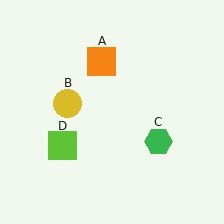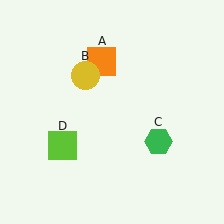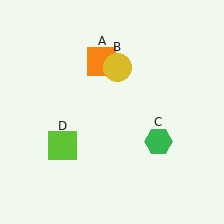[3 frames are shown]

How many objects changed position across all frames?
1 object changed position: yellow circle (object B).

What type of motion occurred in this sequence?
The yellow circle (object B) rotated clockwise around the center of the scene.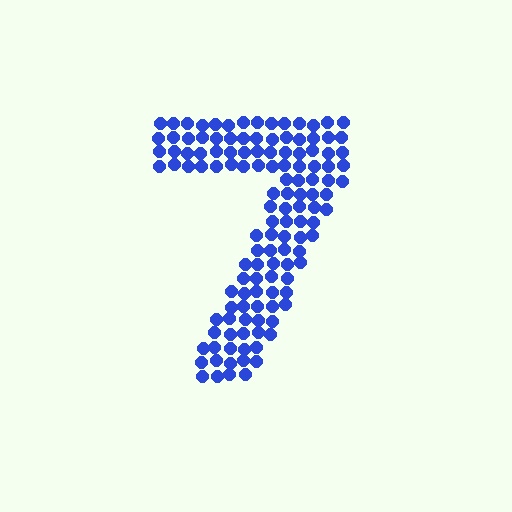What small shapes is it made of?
It is made of small circles.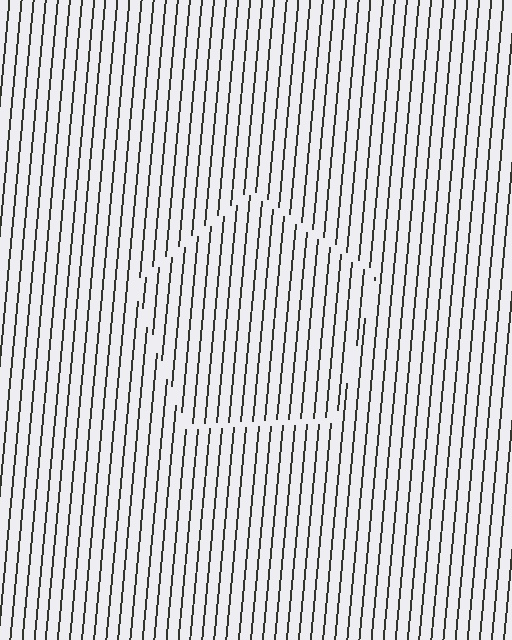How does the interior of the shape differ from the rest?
The interior of the shape contains the same grating, shifted by half a period — the contour is defined by the phase discontinuity where line-ends from the inner and outer gratings abut.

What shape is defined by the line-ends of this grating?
An illusory pentagon. The interior of the shape contains the same grating, shifted by half a period — the contour is defined by the phase discontinuity where line-ends from the inner and outer gratings abut.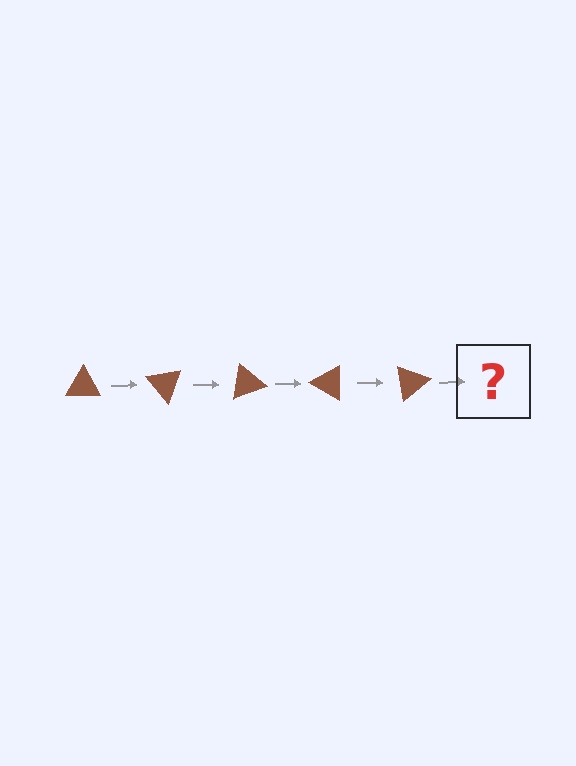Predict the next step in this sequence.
The next step is a brown triangle rotated 250 degrees.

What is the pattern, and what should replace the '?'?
The pattern is that the triangle rotates 50 degrees each step. The '?' should be a brown triangle rotated 250 degrees.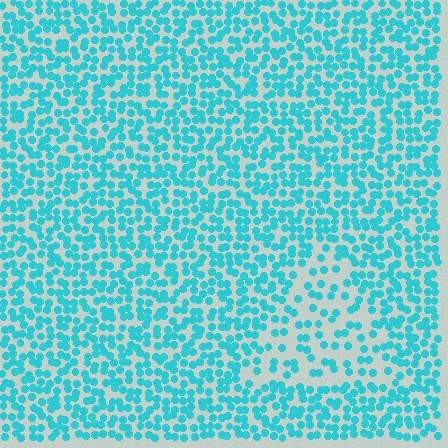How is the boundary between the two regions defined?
The boundary is defined by a change in element density (approximately 2.0x ratio). All elements are the same color, size, and shape.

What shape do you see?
I see a triangle.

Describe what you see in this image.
The image contains small cyan elements arranged at two different densities. A triangle-shaped region is visible where the elements are less densely packed than the surrounding area.